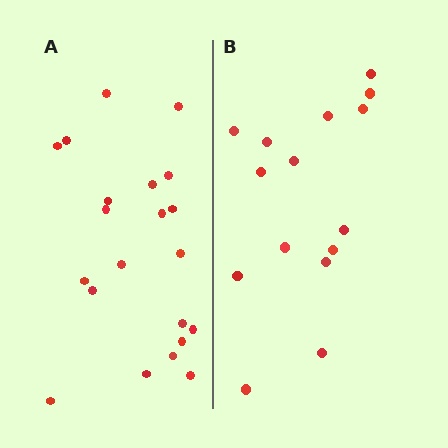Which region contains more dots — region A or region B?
Region A (the left region) has more dots.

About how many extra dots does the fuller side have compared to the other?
Region A has about 6 more dots than region B.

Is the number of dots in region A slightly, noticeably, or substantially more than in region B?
Region A has noticeably more, but not dramatically so. The ratio is roughly 1.4 to 1.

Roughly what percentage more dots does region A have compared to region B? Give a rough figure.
About 40% more.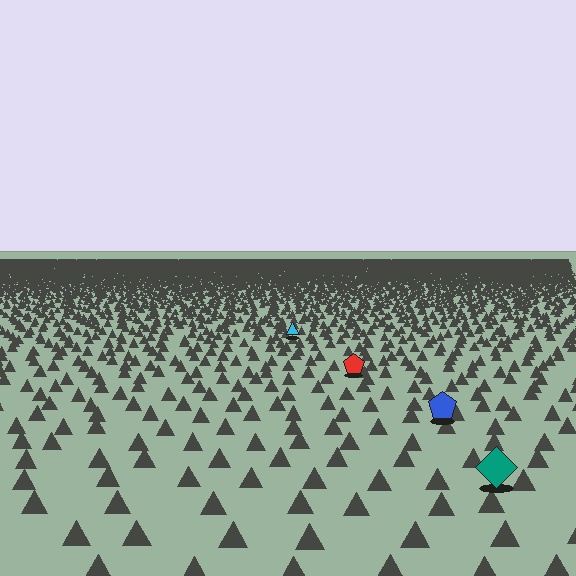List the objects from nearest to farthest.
From nearest to farthest: the teal diamond, the blue pentagon, the red pentagon, the cyan triangle.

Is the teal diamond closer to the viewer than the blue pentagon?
Yes. The teal diamond is closer — you can tell from the texture gradient: the ground texture is coarser near it.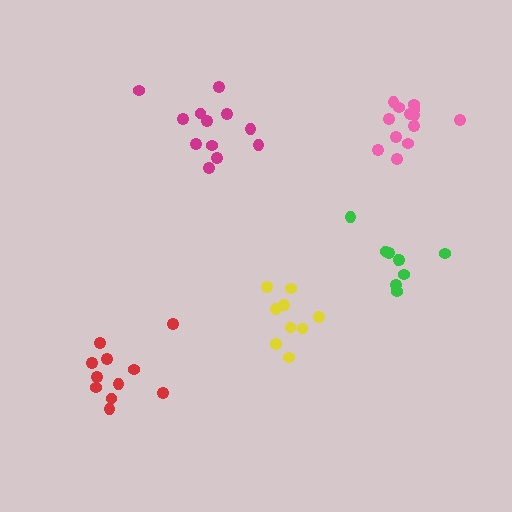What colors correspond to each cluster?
The clusters are colored: green, magenta, yellow, red, pink.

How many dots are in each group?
Group 1: 9 dots, Group 2: 12 dots, Group 3: 9 dots, Group 4: 11 dots, Group 5: 13 dots (54 total).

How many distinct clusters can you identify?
There are 5 distinct clusters.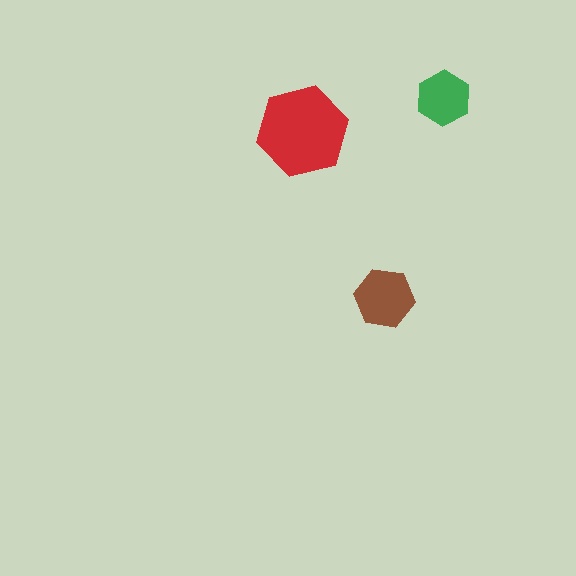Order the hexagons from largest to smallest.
the red one, the brown one, the green one.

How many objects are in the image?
There are 3 objects in the image.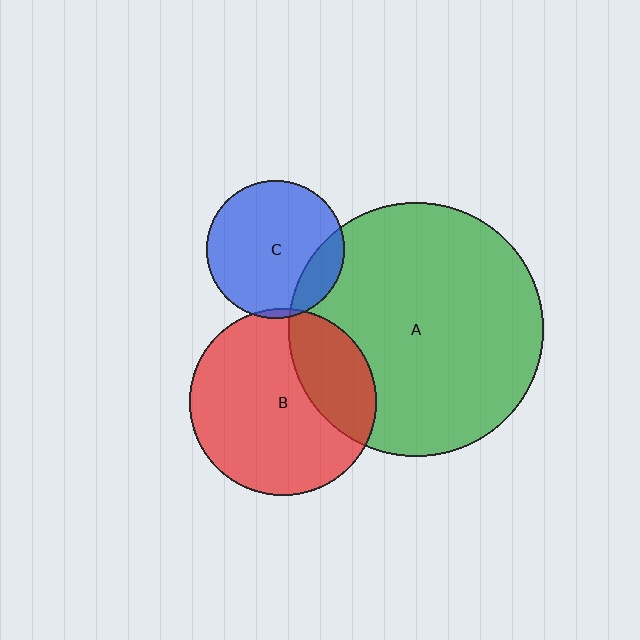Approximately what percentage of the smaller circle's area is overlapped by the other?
Approximately 25%.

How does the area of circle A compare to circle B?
Approximately 1.8 times.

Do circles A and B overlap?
Yes.